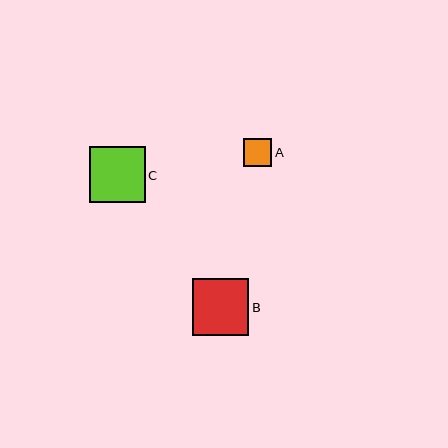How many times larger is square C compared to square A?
Square C is approximately 2.0 times the size of square A.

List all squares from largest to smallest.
From largest to smallest: B, C, A.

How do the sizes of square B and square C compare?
Square B and square C are approximately the same size.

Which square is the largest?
Square B is the largest with a size of approximately 57 pixels.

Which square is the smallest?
Square A is the smallest with a size of approximately 28 pixels.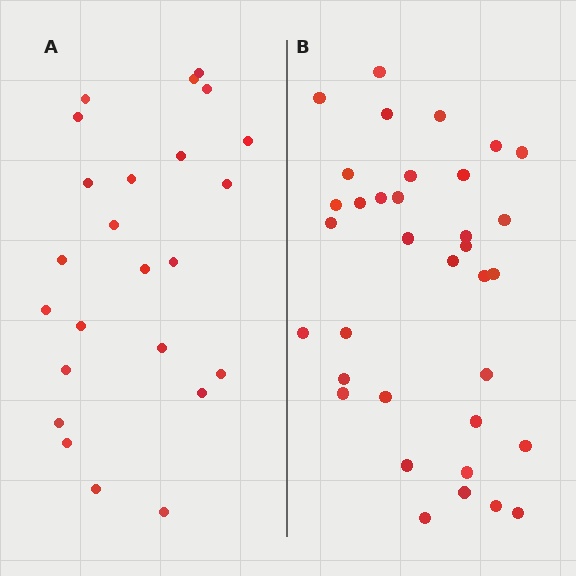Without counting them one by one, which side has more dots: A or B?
Region B (the right region) has more dots.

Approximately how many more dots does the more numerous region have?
Region B has roughly 12 or so more dots than region A.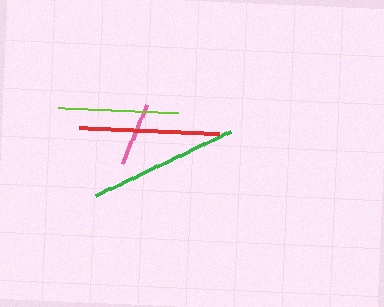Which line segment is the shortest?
The pink line is the shortest at approximately 65 pixels.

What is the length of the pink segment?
The pink segment is approximately 65 pixels long.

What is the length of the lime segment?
The lime segment is approximately 121 pixels long.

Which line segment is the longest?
The green line is the longest at approximately 150 pixels.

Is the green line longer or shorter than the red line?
The green line is longer than the red line.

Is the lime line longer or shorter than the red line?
The red line is longer than the lime line.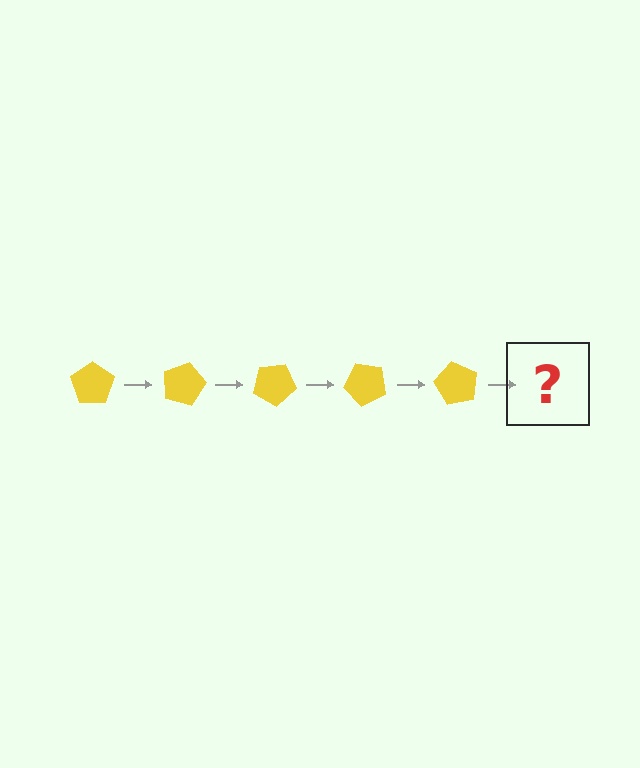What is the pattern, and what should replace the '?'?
The pattern is that the pentagon rotates 15 degrees each step. The '?' should be a yellow pentagon rotated 75 degrees.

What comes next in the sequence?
The next element should be a yellow pentagon rotated 75 degrees.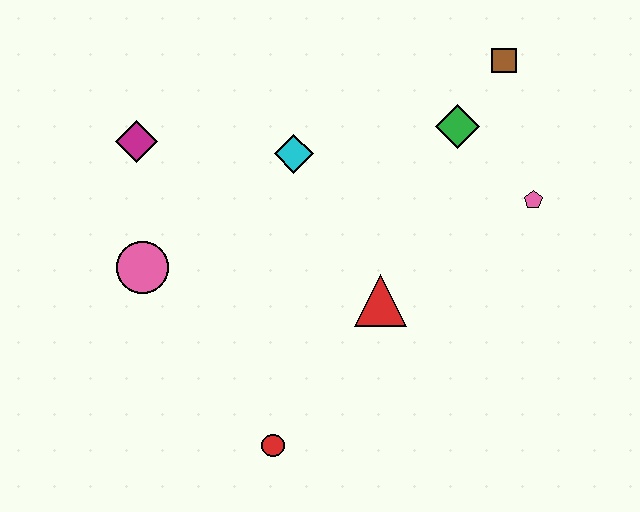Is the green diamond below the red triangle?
No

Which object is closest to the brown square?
The green diamond is closest to the brown square.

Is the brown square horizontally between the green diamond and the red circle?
No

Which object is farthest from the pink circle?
The brown square is farthest from the pink circle.